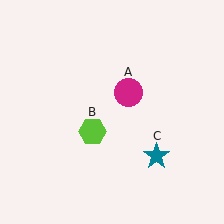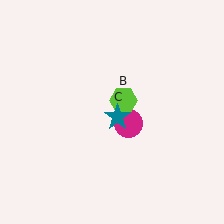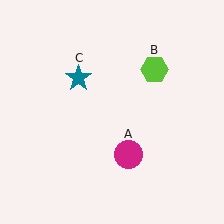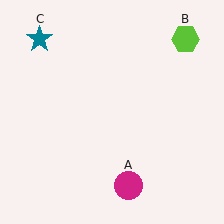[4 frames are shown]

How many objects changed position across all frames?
3 objects changed position: magenta circle (object A), lime hexagon (object B), teal star (object C).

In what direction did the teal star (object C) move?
The teal star (object C) moved up and to the left.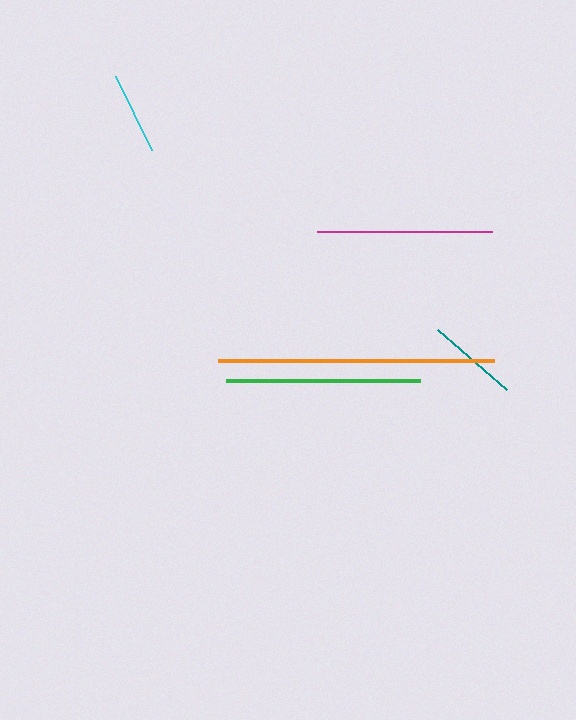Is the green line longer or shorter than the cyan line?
The green line is longer than the cyan line.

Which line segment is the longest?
The orange line is the longest at approximately 276 pixels.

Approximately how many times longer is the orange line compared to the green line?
The orange line is approximately 1.4 times the length of the green line.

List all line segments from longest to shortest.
From longest to shortest: orange, green, magenta, teal, cyan.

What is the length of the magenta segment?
The magenta segment is approximately 175 pixels long.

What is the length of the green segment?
The green segment is approximately 194 pixels long.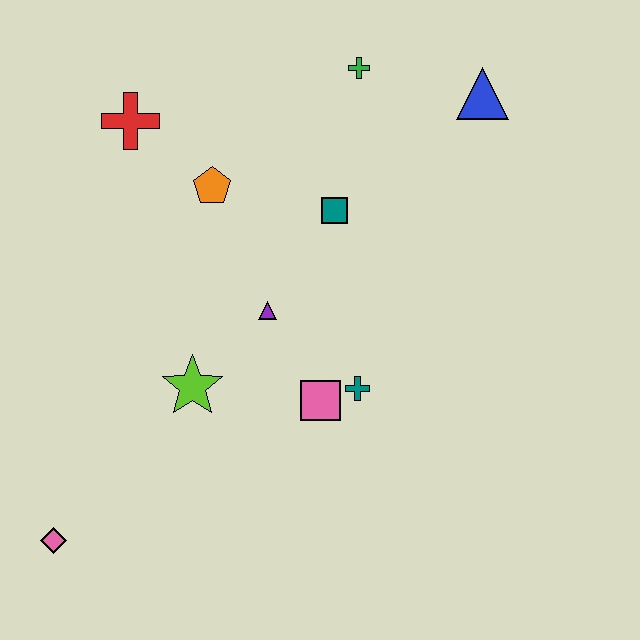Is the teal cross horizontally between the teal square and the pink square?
No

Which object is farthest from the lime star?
The blue triangle is farthest from the lime star.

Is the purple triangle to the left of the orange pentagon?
No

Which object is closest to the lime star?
The purple triangle is closest to the lime star.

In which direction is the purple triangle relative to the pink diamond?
The purple triangle is above the pink diamond.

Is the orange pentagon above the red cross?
No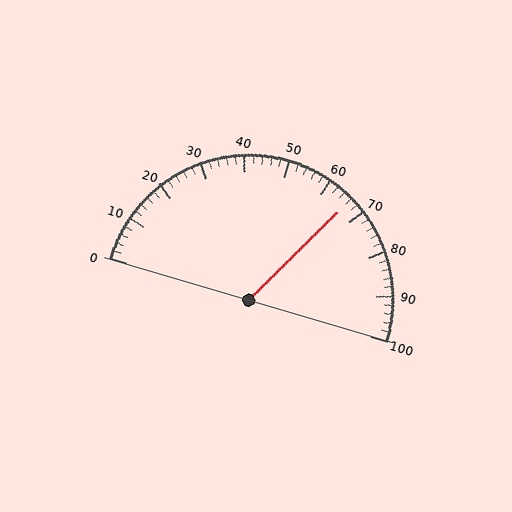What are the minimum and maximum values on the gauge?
The gauge ranges from 0 to 100.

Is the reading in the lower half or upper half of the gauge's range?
The reading is in the upper half of the range (0 to 100).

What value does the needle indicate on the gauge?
The needle indicates approximately 66.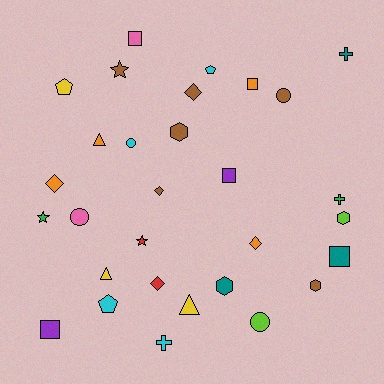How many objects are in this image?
There are 30 objects.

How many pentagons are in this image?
There are 3 pentagons.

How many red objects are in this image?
There are 2 red objects.